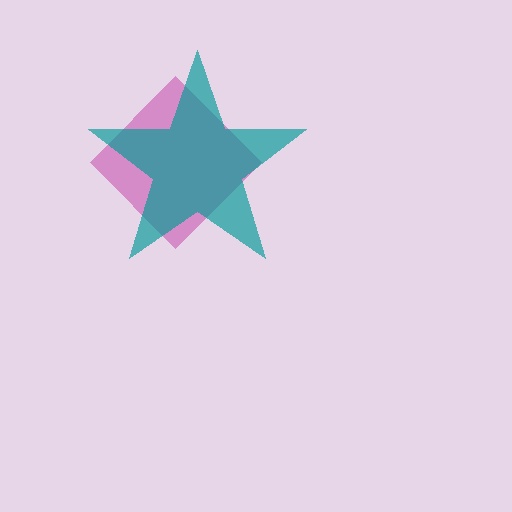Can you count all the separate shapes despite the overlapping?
Yes, there are 2 separate shapes.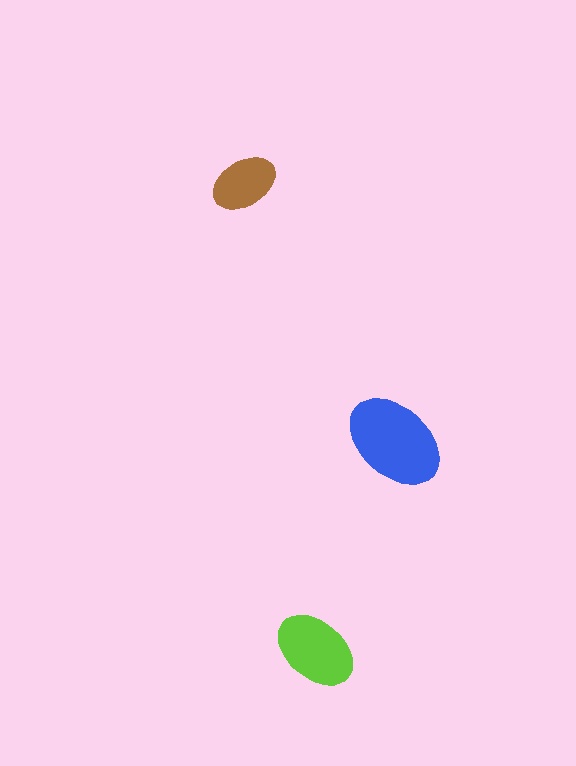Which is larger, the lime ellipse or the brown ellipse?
The lime one.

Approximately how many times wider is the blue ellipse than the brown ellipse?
About 1.5 times wider.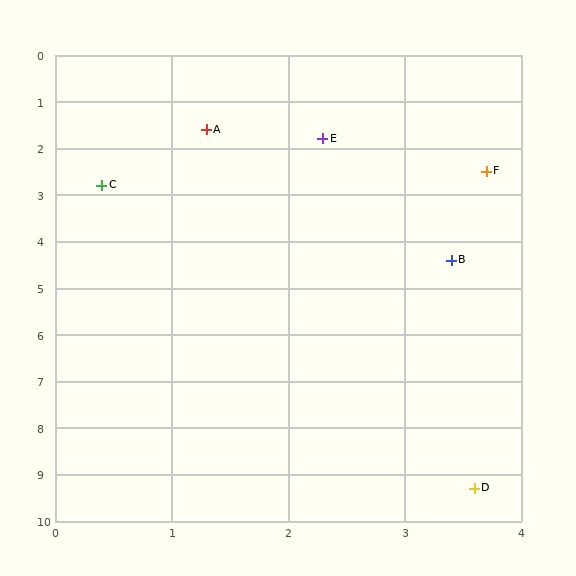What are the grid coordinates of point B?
Point B is at approximately (3.4, 4.4).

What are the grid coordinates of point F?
Point F is at approximately (3.7, 2.5).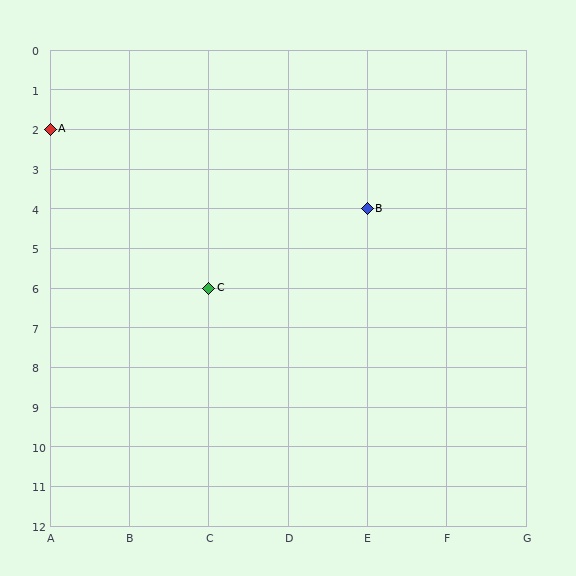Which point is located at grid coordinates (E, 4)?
Point B is at (E, 4).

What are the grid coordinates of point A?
Point A is at grid coordinates (A, 2).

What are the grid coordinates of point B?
Point B is at grid coordinates (E, 4).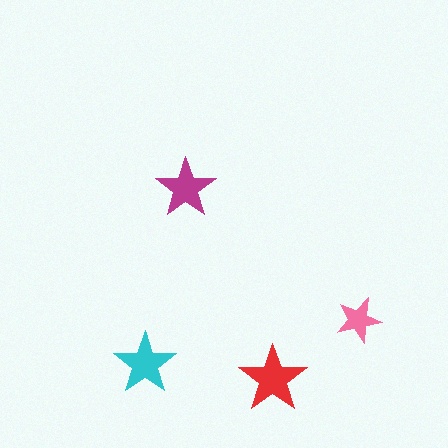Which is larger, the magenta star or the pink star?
The magenta one.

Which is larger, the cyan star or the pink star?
The cyan one.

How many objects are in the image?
There are 4 objects in the image.